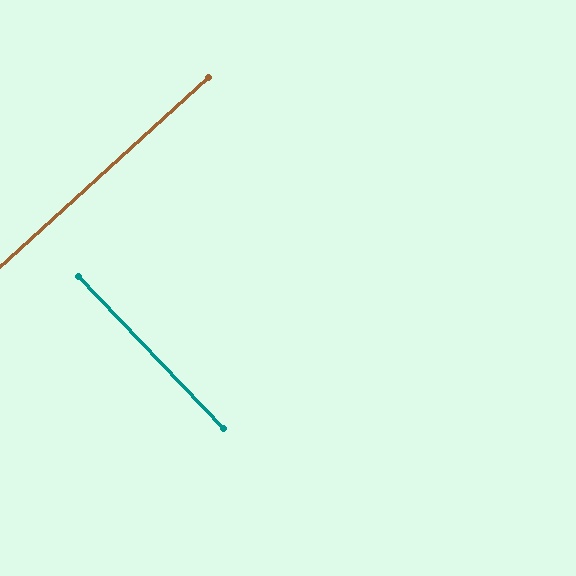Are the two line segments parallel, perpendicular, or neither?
Perpendicular — they meet at approximately 89°.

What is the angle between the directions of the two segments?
Approximately 89 degrees.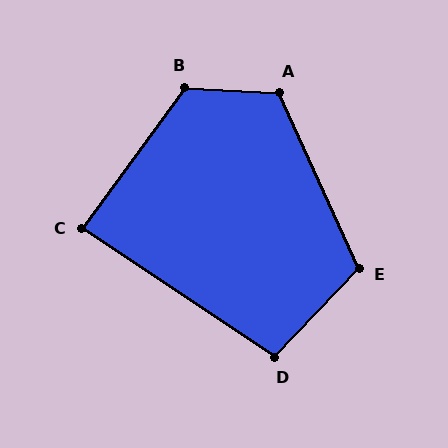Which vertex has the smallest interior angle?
C, at approximately 88 degrees.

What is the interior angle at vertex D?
Approximately 100 degrees (obtuse).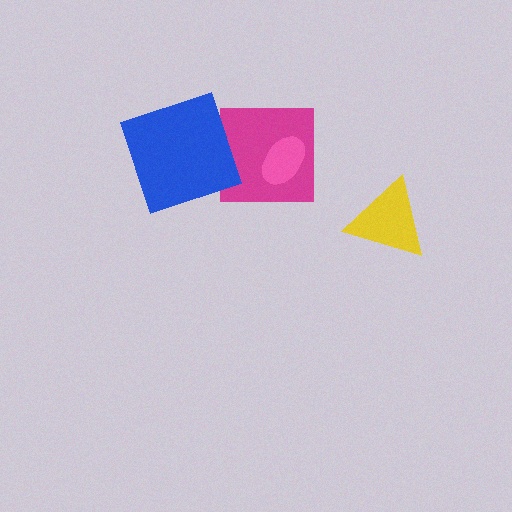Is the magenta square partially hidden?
Yes, it is partially covered by another shape.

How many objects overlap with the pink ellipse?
1 object overlaps with the pink ellipse.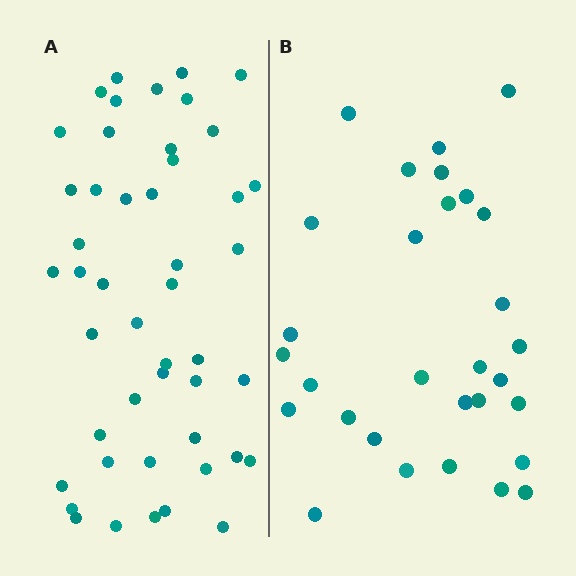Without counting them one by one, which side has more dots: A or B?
Region A (the left region) has more dots.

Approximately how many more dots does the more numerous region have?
Region A has approximately 15 more dots than region B.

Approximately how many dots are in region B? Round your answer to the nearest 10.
About 30 dots.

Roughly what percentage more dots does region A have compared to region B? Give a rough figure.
About 55% more.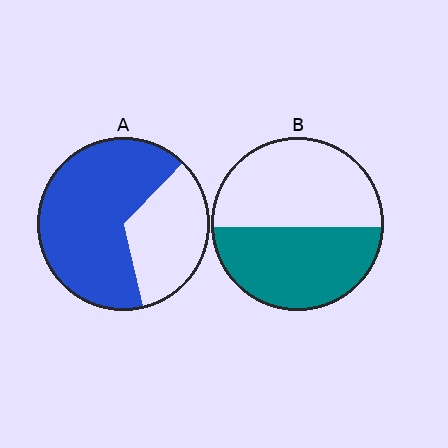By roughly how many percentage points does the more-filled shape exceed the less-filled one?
By roughly 20 percentage points (A over B).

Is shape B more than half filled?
Roughly half.